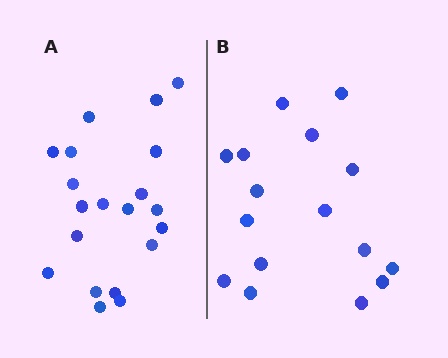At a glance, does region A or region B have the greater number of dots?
Region A (the left region) has more dots.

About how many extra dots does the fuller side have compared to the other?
Region A has about 4 more dots than region B.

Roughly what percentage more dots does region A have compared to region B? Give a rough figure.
About 25% more.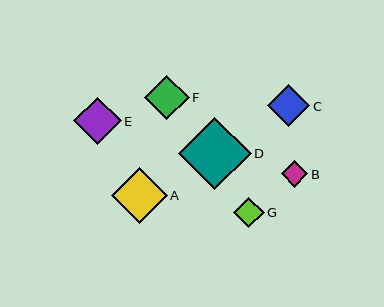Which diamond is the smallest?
Diamond B is the smallest with a size of approximately 26 pixels.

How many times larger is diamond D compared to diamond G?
Diamond D is approximately 2.4 times the size of diamond G.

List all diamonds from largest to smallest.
From largest to smallest: D, A, E, F, C, G, B.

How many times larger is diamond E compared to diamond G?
Diamond E is approximately 1.5 times the size of diamond G.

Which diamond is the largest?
Diamond D is the largest with a size of approximately 73 pixels.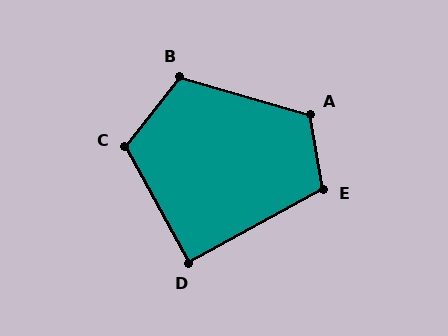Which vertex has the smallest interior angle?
D, at approximately 90 degrees.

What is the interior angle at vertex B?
Approximately 112 degrees (obtuse).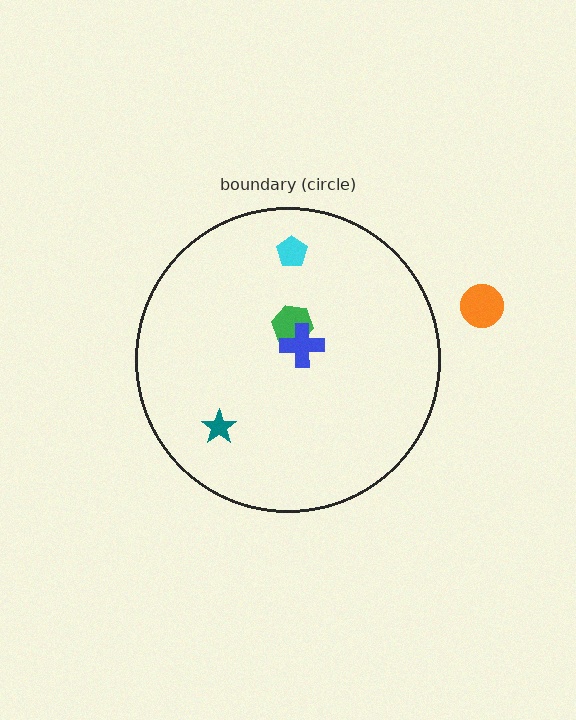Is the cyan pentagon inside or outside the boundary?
Inside.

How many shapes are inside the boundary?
4 inside, 1 outside.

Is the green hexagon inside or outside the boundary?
Inside.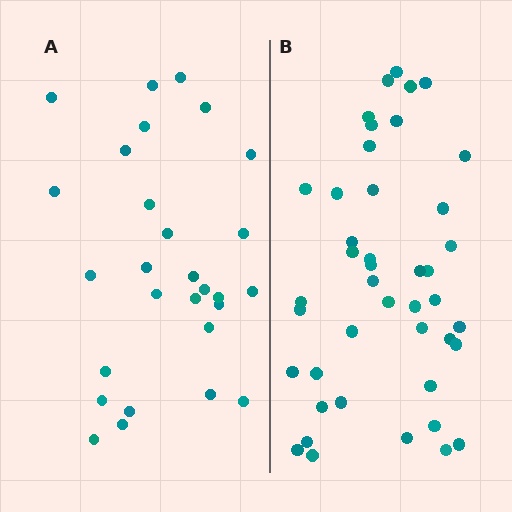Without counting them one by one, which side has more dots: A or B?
Region B (the right region) has more dots.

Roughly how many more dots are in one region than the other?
Region B has approximately 15 more dots than region A.